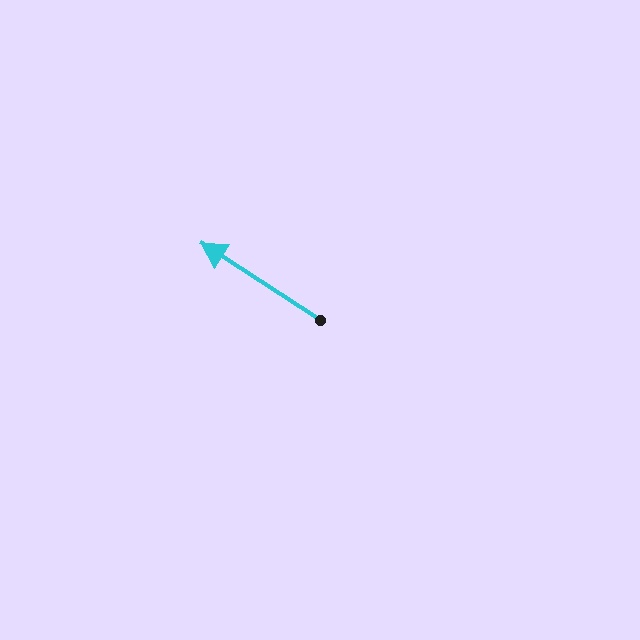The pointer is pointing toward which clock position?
Roughly 10 o'clock.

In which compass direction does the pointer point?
Northwest.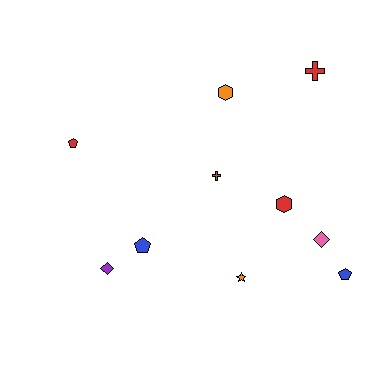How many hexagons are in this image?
There are 2 hexagons.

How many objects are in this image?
There are 10 objects.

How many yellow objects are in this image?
There are no yellow objects.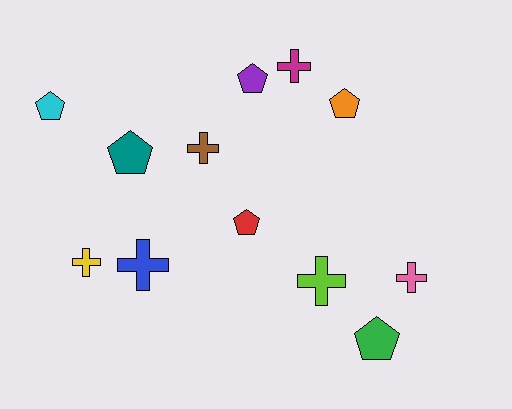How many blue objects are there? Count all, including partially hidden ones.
There is 1 blue object.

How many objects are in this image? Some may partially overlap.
There are 12 objects.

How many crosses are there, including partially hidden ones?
There are 6 crosses.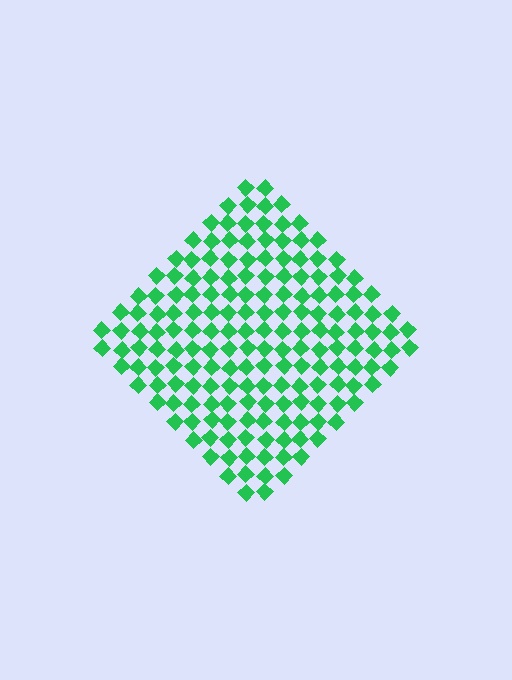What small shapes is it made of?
It is made of small diamonds.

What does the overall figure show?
The overall figure shows a diamond.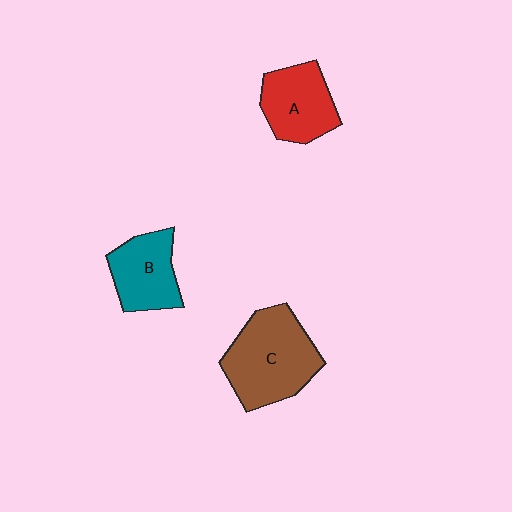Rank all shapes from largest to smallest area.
From largest to smallest: C (brown), A (red), B (teal).